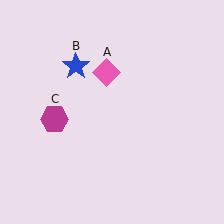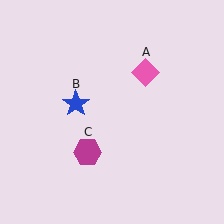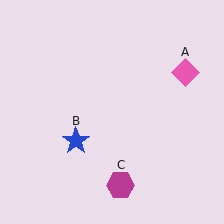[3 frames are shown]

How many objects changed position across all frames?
3 objects changed position: pink diamond (object A), blue star (object B), magenta hexagon (object C).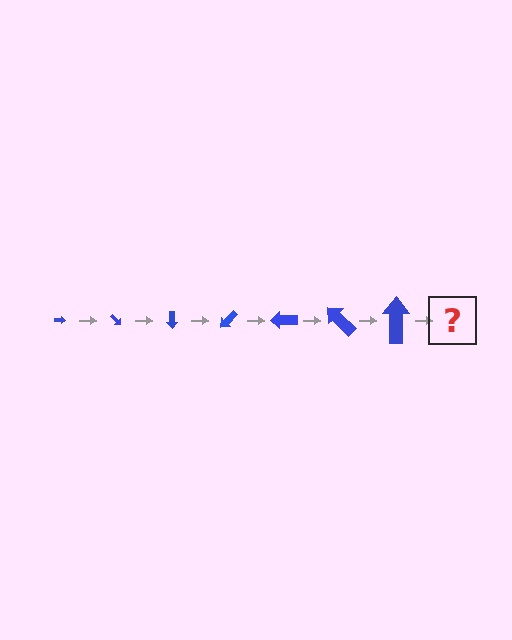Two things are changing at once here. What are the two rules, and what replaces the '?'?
The two rules are that the arrow grows larger each step and it rotates 45 degrees each step. The '?' should be an arrow, larger than the previous one and rotated 315 degrees from the start.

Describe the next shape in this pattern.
It should be an arrow, larger than the previous one and rotated 315 degrees from the start.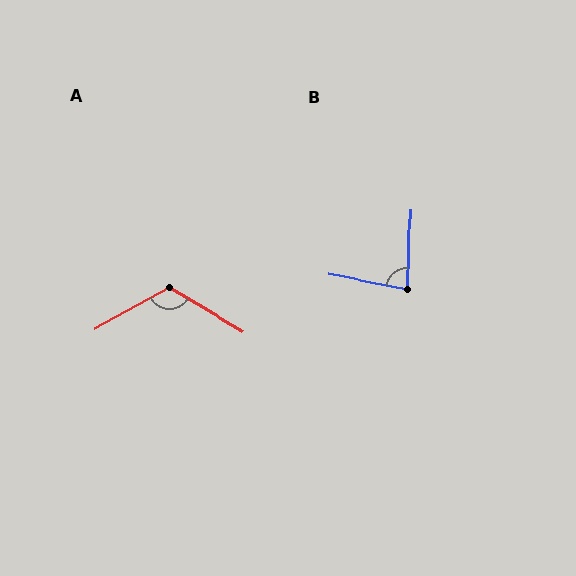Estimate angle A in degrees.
Approximately 120 degrees.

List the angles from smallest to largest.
B (81°), A (120°).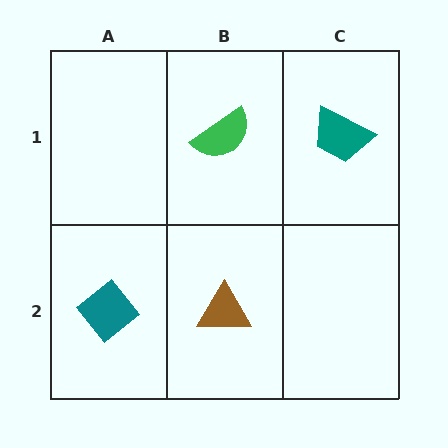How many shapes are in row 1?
2 shapes.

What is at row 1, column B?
A green semicircle.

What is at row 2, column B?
A brown triangle.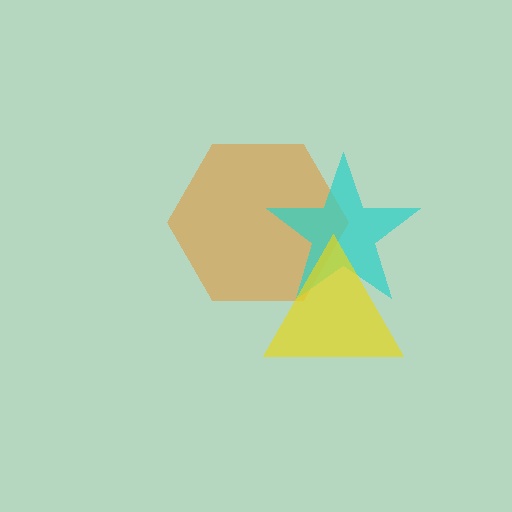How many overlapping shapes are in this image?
There are 3 overlapping shapes in the image.